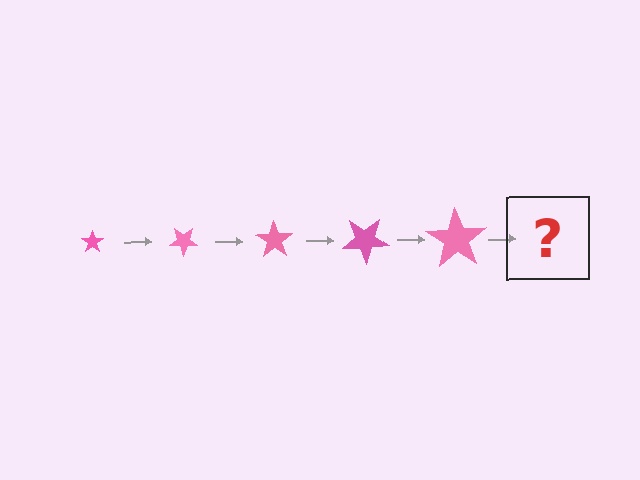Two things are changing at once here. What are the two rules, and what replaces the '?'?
The two rules are that the star grows larger each step and it rotates 35 degrees each step. The '?' should be a star, larger than the previous one and rotated 175 degrees from the start.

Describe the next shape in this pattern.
It should be a star, larger than the previous one and rotated 175 degrees from the start.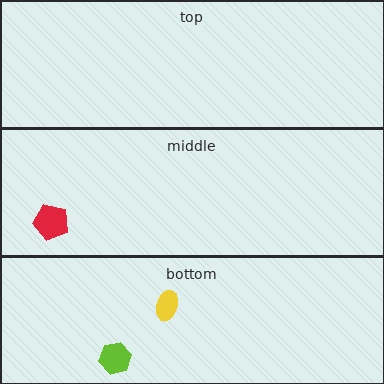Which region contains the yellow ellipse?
The bottom region.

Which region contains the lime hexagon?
The bottom region.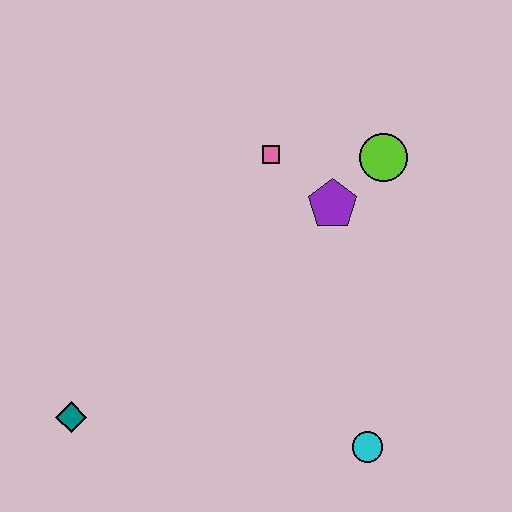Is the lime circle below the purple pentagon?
No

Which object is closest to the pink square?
The purple pentagon is closest to the pink square.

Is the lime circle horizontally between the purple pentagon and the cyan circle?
No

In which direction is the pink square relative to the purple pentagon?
The pink square is to the left of the purple pentagon.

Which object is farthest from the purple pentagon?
The teal diamond is farthest from the purple pentagon.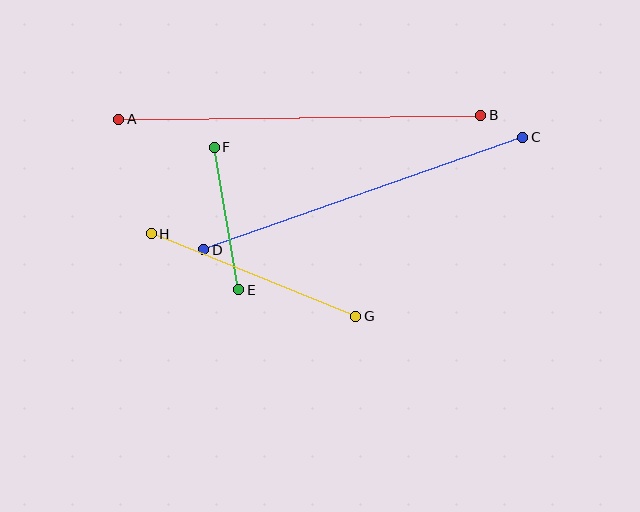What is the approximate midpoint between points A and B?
The midpoint is at approximately (300, 117) pixels.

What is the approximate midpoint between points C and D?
The midpoint is at approximately (363, 193) pixels.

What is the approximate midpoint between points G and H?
The midpoint is at approximately (254, 275) pixels.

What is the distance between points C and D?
The distance is approximately 338 pixels.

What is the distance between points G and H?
The distance is approximately 220 pixels.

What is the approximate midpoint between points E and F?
The midpoint is at approximately (226, 219) pixels.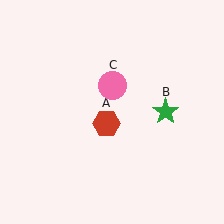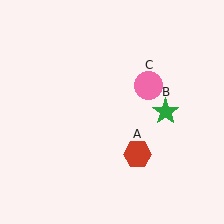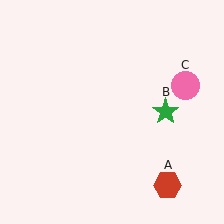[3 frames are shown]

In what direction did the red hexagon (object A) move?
The red hexagon (object A) moved down and to the right.